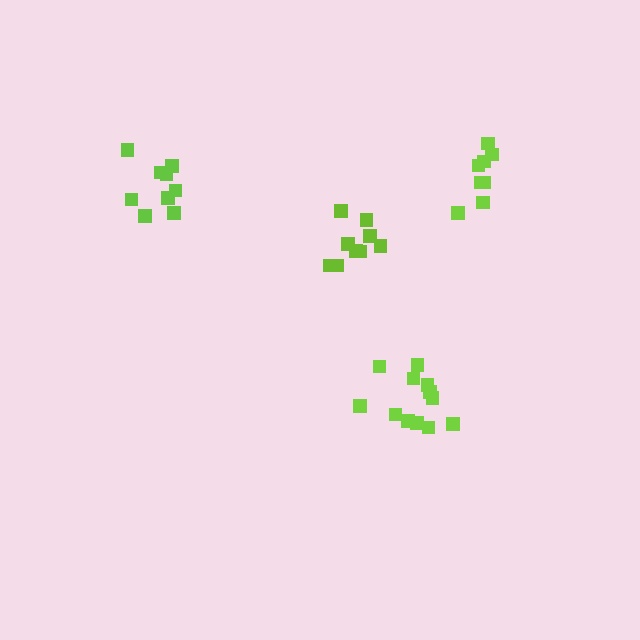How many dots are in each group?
Group 1: 12 dots, Group 2: 9 dots, Group 3: 8 dots, Group 4: 9 dots (38 total).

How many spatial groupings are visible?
There are 4 spatial groupings.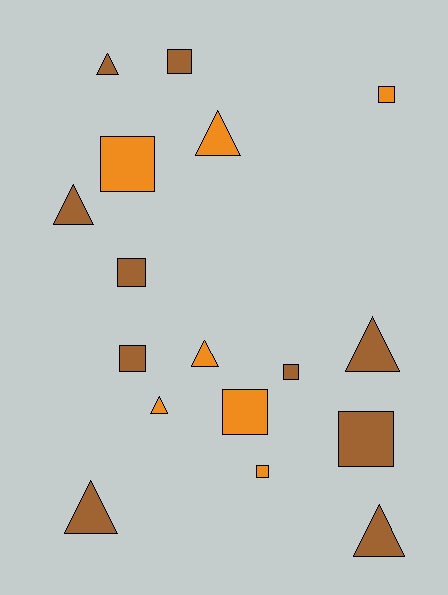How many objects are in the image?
There are 17 objects.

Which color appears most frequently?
Brown, with 10 objects.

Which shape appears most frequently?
Square, with 9 objects.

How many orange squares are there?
There are 4 orange squares.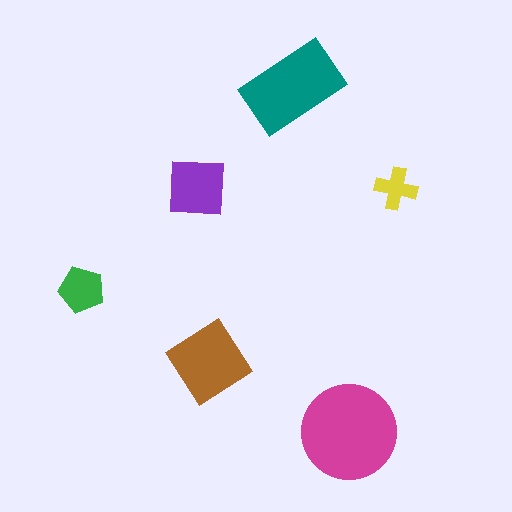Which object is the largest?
The magenta circle.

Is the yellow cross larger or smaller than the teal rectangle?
Smaller.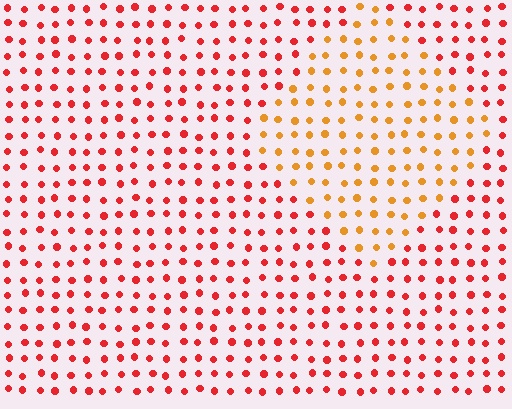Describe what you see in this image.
The image is filled with small red elements in a uniform arrangement. A diamond-shaped region is visible where the elements are tinted to a slightly different hue, forming a subtle color boundary.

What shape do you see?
I see a diamond.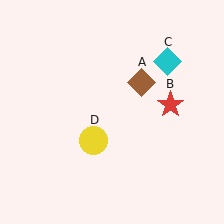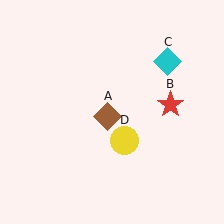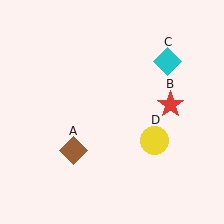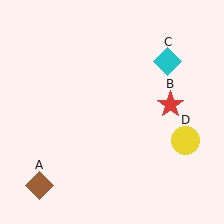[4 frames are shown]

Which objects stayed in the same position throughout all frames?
Red star (object B) and cyan diamond (object C) remained stationary.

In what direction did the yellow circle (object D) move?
The yellow circle (object D) moved right.